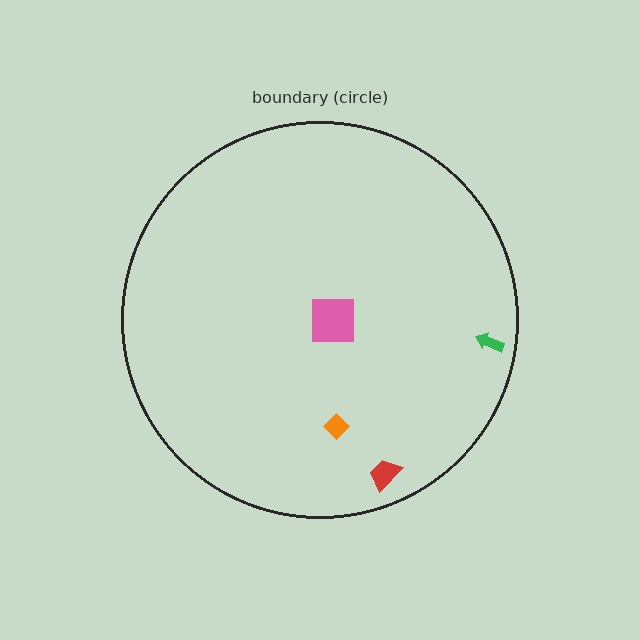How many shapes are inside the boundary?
4 inside, 0 outside.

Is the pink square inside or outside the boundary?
Inside.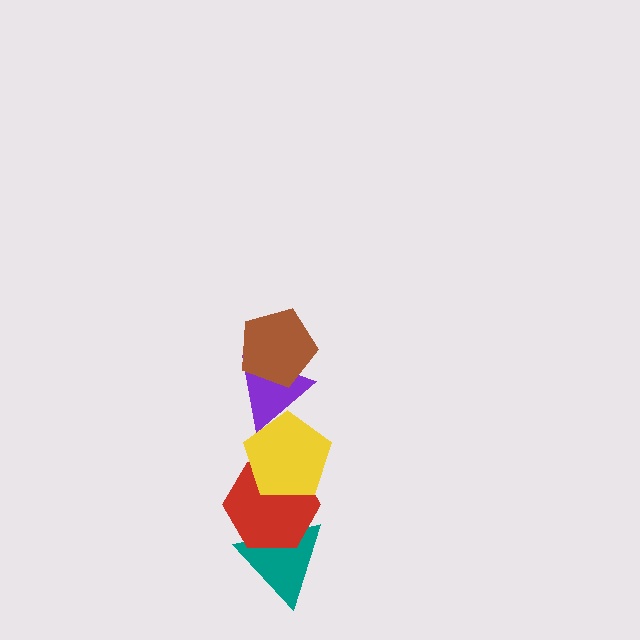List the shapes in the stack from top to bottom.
From top to bottom: the brown pentagon, the purple triangle, the yellow pentagon, the red hexagon, the teal triangle.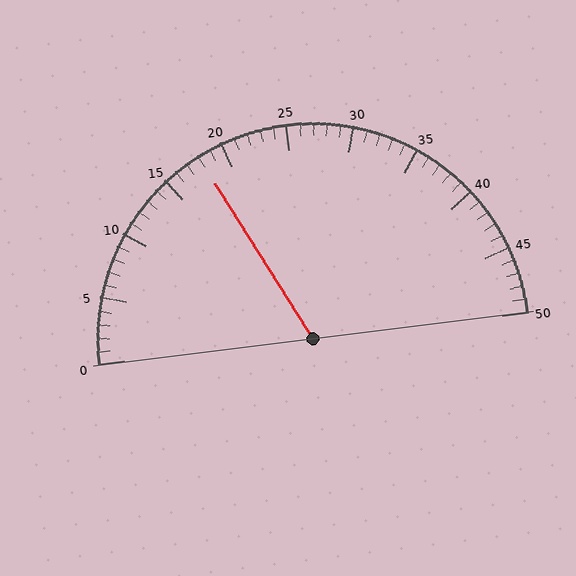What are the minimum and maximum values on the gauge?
The gauge ranges from 0 to 50.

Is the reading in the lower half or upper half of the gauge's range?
The reading is in the lower half of the range (0 to 50).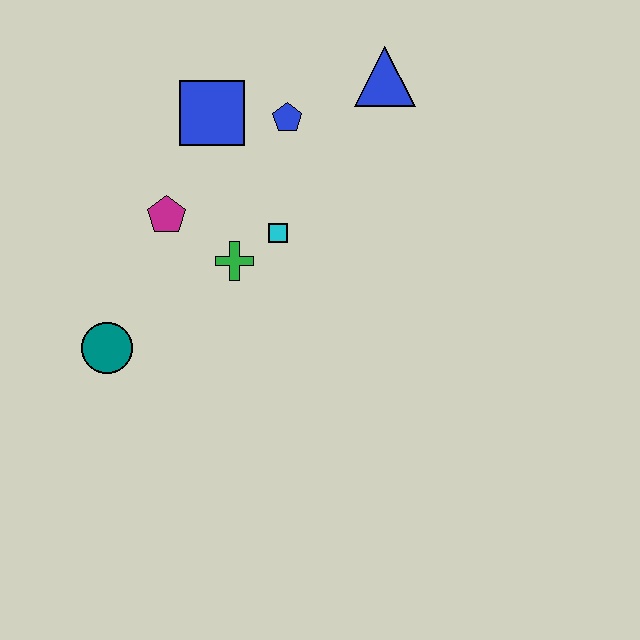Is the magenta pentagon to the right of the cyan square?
No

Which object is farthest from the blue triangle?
The teal circle is farthest from the blue triangle.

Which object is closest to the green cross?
The cyan square is closest to the green cross.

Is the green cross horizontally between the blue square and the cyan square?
Yes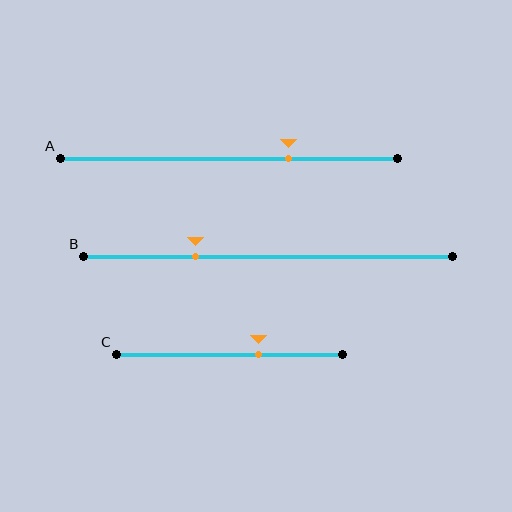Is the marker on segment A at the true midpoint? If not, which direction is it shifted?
No, the marker on segment A is shifted to the right by about 18% of the segment length.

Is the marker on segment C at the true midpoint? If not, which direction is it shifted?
No, the marker on segment C is shifted to the right by about 13% of the segment length.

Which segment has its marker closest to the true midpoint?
Segment C has its marker closest to the true midpoint.